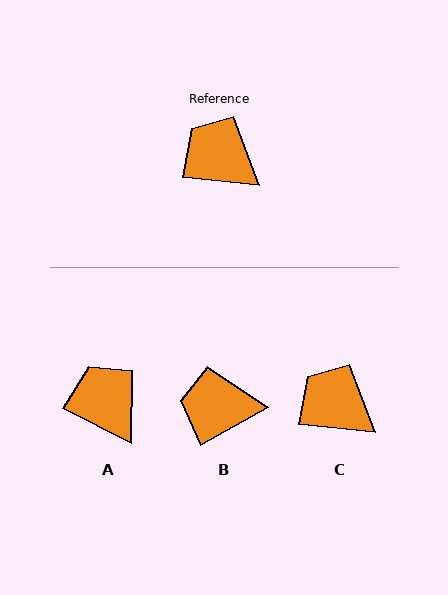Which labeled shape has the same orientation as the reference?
C.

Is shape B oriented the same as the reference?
No, it is off by about 35 degrees.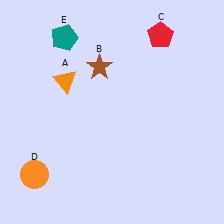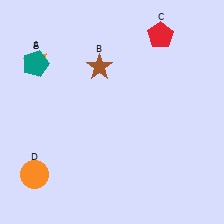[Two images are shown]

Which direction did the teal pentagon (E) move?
The teal pentagon (E) moved left.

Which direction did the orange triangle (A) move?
The orange triangle (A) moved left.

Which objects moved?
The objects that moved are: the orange triangle (A), the teal pentagon (E).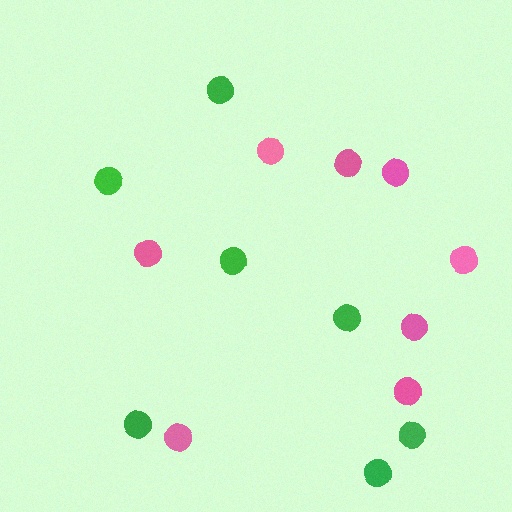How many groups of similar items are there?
There are 2 groups: one group of green circles (7) and one group of pink circles (8).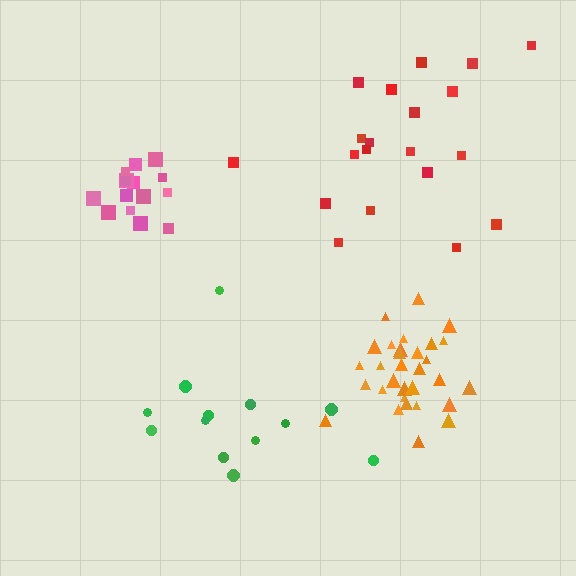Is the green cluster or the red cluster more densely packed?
Red.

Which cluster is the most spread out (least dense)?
Green.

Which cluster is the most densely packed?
Orange.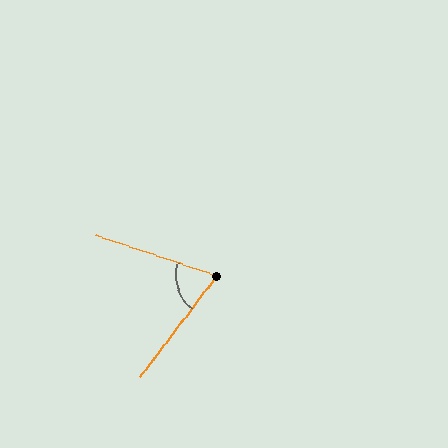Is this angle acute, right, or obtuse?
It is acute.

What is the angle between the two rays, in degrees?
Approximately 71 degrees.